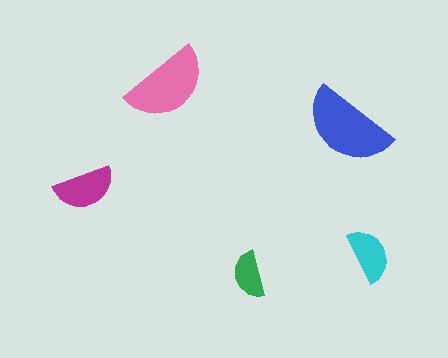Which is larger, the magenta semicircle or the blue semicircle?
The blue one.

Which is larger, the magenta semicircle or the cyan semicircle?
The magenta one.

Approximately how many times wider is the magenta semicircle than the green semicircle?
About 1.5 times wider.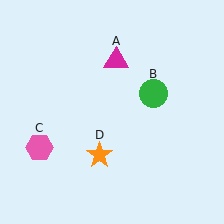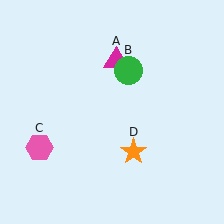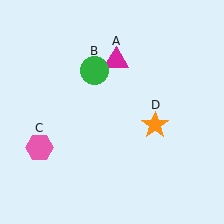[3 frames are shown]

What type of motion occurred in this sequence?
The green circle (object B), orange star (object D) rotated counterclockwise around the center of the scene.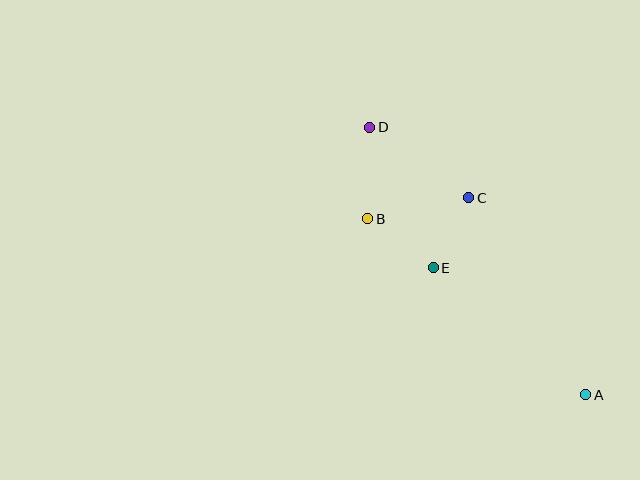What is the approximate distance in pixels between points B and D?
The distance between B and D is approximately 92 pixels.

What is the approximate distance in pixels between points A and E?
The distance between A and E is approximately 198 pixels.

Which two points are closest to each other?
Points C and E are closest to each other.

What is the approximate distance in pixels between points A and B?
The distance between A and B is approximately 280 pixels.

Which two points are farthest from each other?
Points A and D are farthest from each other.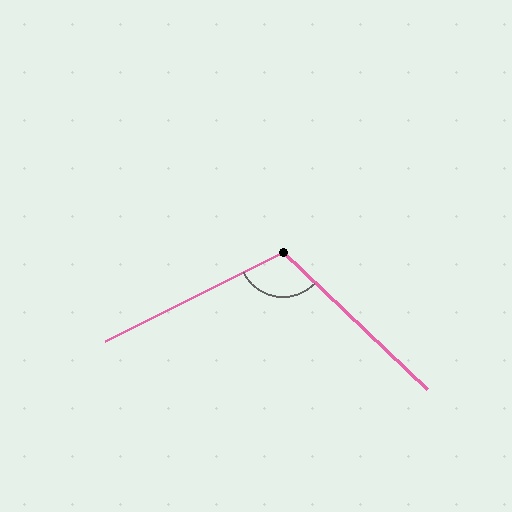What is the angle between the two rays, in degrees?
Approximately 110 degrees.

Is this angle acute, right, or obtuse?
It is obtuse.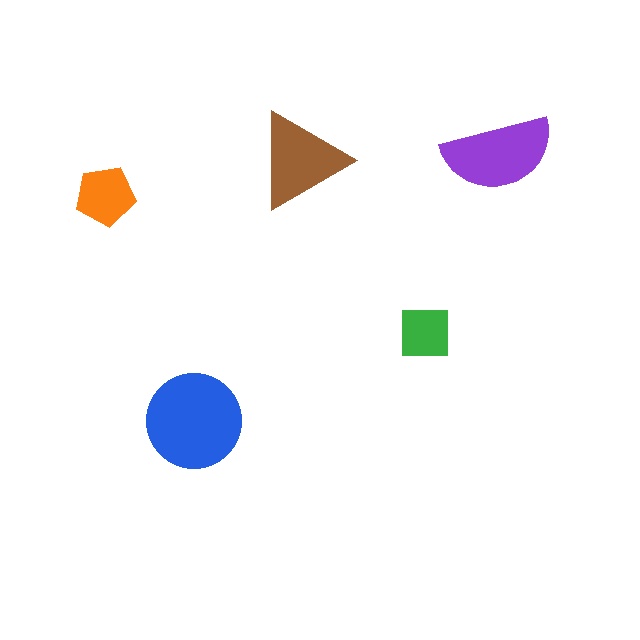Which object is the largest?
The blue circle.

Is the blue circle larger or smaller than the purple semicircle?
Larger.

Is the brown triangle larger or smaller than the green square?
Larger.